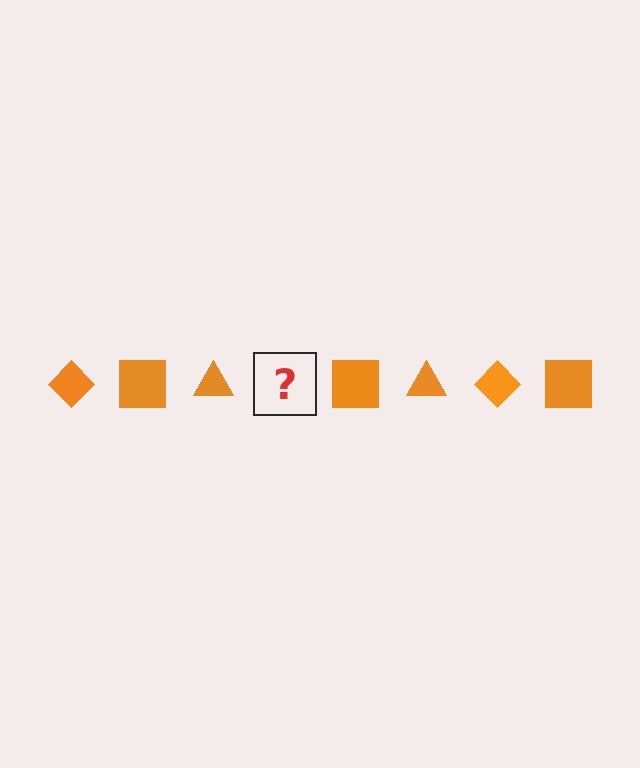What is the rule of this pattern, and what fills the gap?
The rule is that the pattern cycles through diamond, square, triangle shapes in orange. The gap should be filled with an orange diamond.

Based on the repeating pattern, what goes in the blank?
The blank should be an orange diamond.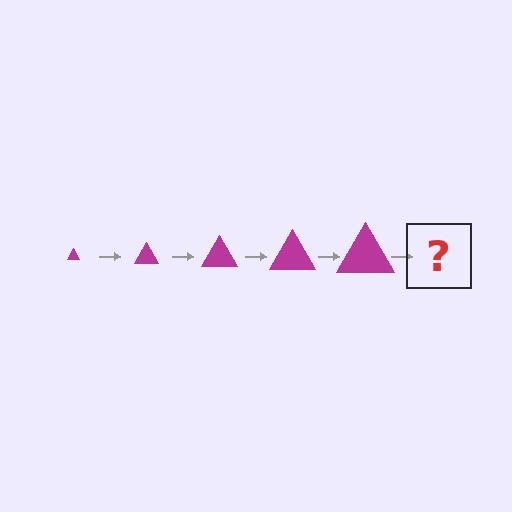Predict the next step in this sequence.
The next step is a magenta triangle, larger than the previous one.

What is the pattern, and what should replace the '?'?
The pattern is that the triangle gets progressively larger each step. The '?' should be a magenta triangle, larger than the previous one.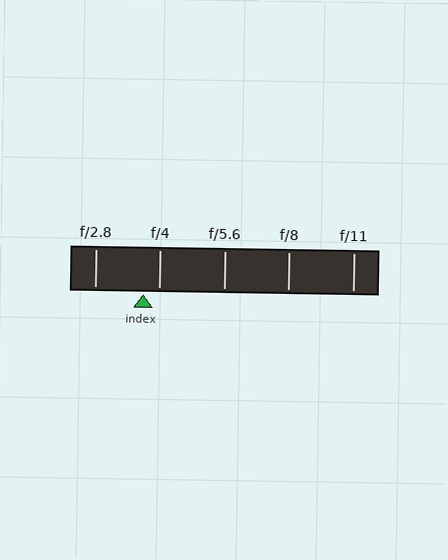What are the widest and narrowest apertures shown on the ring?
The widest aperture shown is f/2.8 and the narrowest is f/11.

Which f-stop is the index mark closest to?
The index mark is closest to f/4.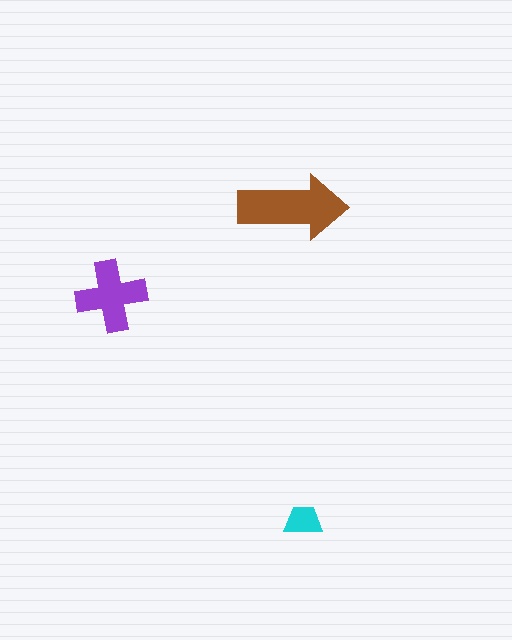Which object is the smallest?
The cyan trapezoid.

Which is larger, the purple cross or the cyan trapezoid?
The purple cross.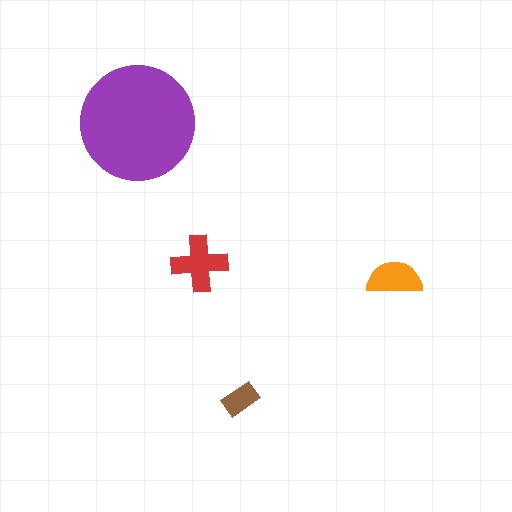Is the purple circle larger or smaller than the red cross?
Larger.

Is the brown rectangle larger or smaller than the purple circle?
Smaller.